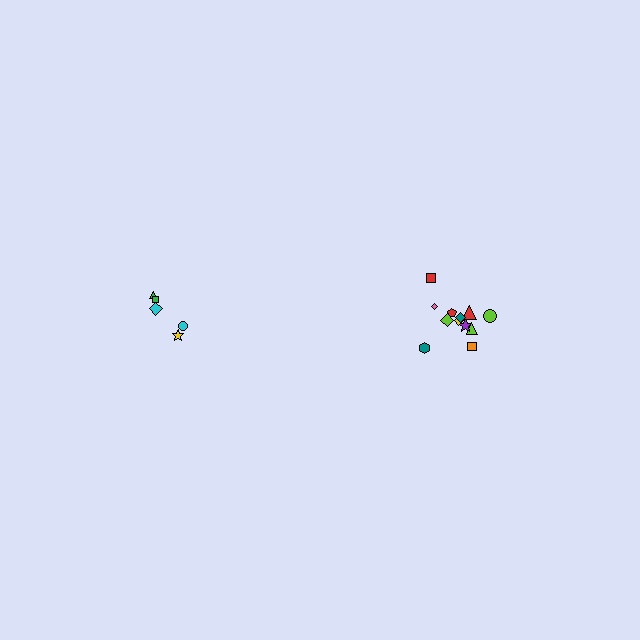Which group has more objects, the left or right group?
The right group.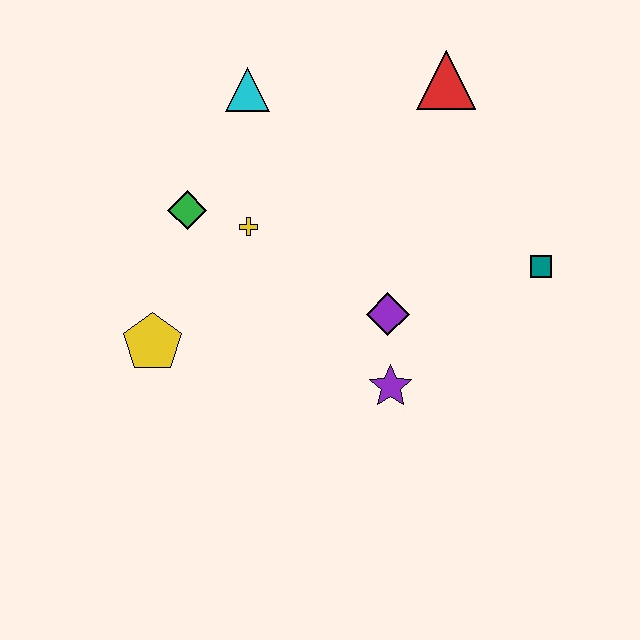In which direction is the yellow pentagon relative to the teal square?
The yellow pentagon is to the left of the teal square.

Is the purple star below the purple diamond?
Yes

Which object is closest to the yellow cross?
The green diamond is closest to the yellow cross.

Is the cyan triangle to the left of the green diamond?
No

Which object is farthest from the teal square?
The yellow pentagon is farthest from the teal square.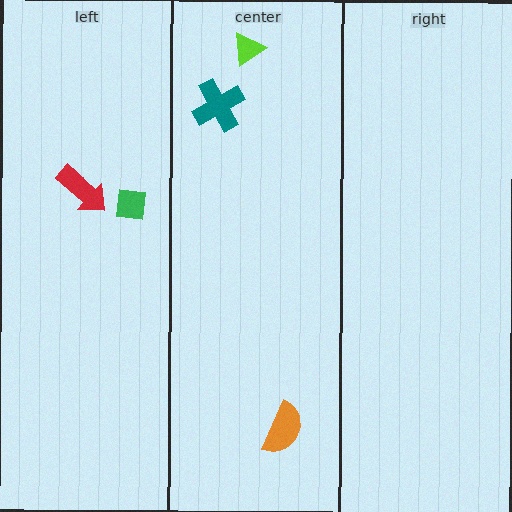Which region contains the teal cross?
The center region.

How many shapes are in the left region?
2.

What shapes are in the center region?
The lime triangle, the orange semicircle, the teal cross.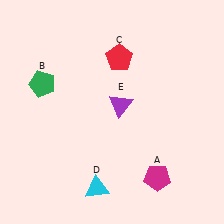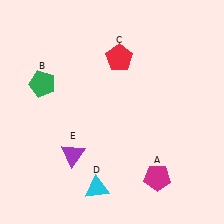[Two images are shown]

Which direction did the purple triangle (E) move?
The purple triangle (E) moved down.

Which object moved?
The purple triangle (E) moved down.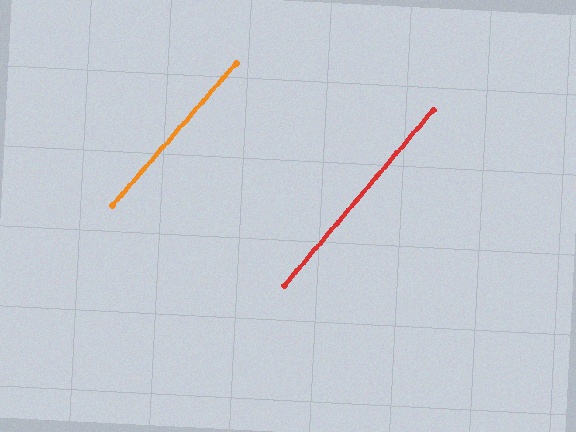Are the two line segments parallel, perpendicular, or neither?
Parallel — their directions differ by only 0.6°.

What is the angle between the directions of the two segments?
Approximately 1 degree.